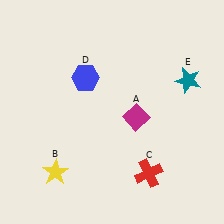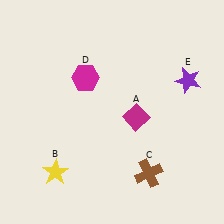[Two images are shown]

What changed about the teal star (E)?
In Image 1, E is teal. In Image 2, it changed to purple.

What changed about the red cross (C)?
In Image 1, C is red. In Image 2, it changed to brown.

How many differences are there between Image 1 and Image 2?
There are 3 differences between the two images.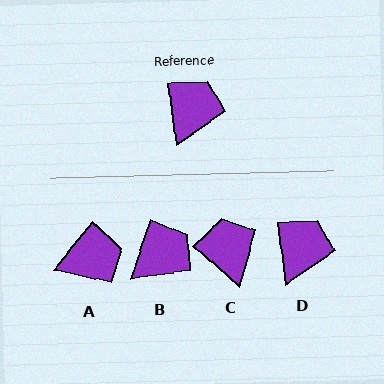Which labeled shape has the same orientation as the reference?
D.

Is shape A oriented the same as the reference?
No, it is off by about 47 degrees.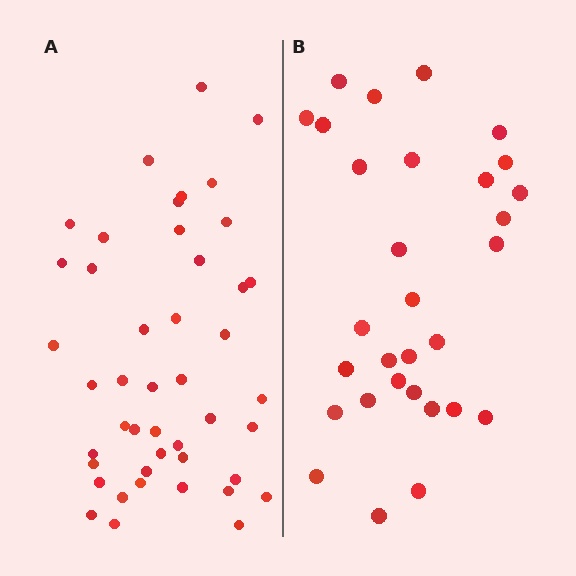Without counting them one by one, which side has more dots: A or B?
Region A (the left region) has more dots.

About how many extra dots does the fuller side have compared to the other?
Region A has approximately 15 more dots than region B.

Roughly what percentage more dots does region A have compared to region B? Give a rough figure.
About 50% more.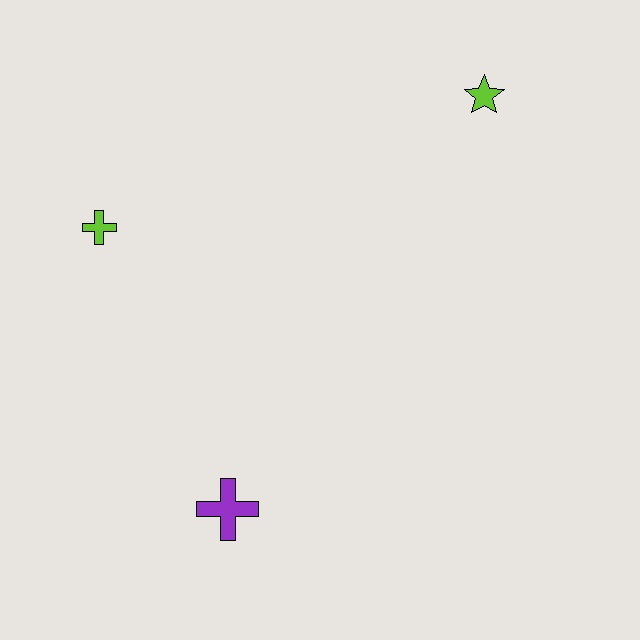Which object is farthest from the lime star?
The purple cross is farthest from the lime star.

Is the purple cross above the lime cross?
No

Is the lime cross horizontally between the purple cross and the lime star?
No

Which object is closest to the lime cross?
The purple cross is closest to the lime cross.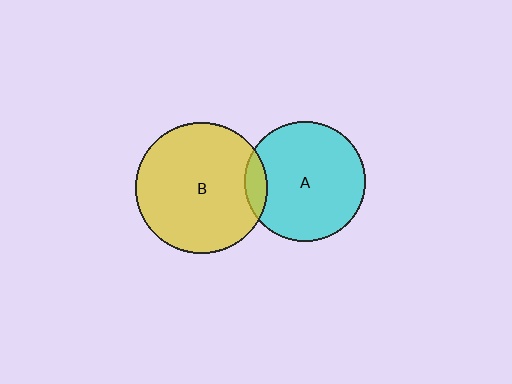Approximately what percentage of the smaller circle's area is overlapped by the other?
Approximately 10%.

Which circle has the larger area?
Circle B (yellow).